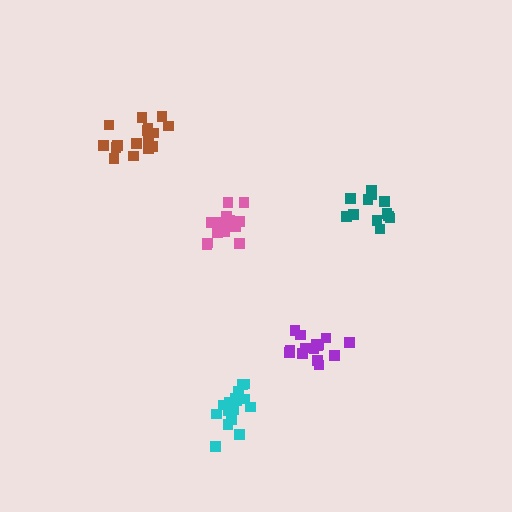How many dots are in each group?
Group 1: 15 dots, Group 2: 16 dots, Group 3: 12 dots, Group 4: 16 dots, Group 5: 16 dots (75 total).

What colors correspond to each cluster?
The clusters are colored: purple, pink, teal, brown, cyan.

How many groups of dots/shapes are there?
There are 5 groups.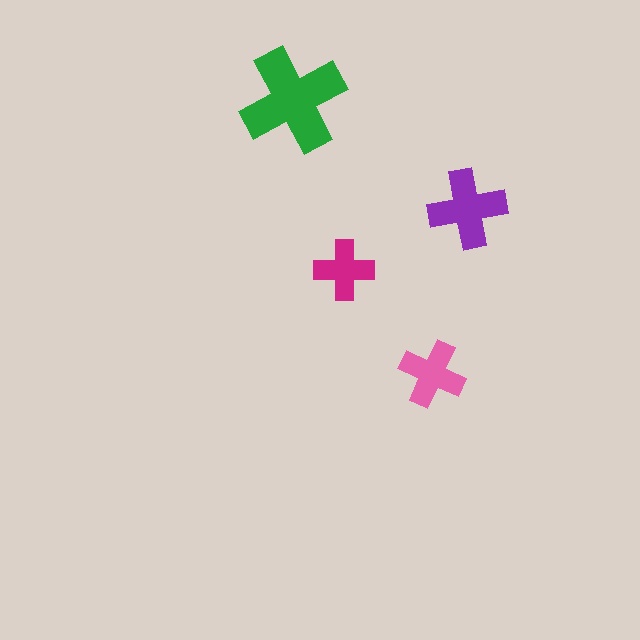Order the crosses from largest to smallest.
the green one, the purple one, the pink one, the magenta one.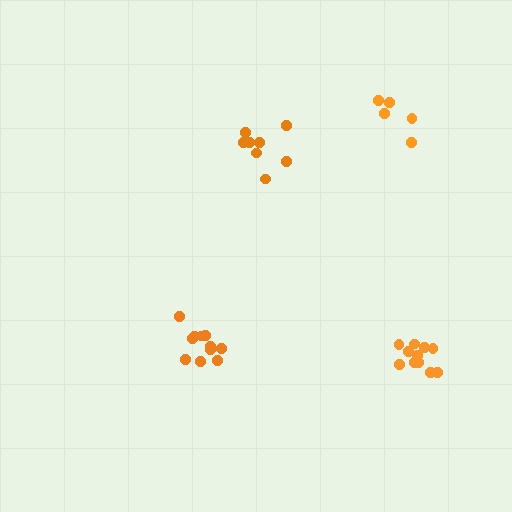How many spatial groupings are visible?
There are 4 spatial groupings.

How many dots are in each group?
Group 1: 8 dots, Group 2: 11 dots, Group 3: 11 dots, Group 4: 5 dots (35 total).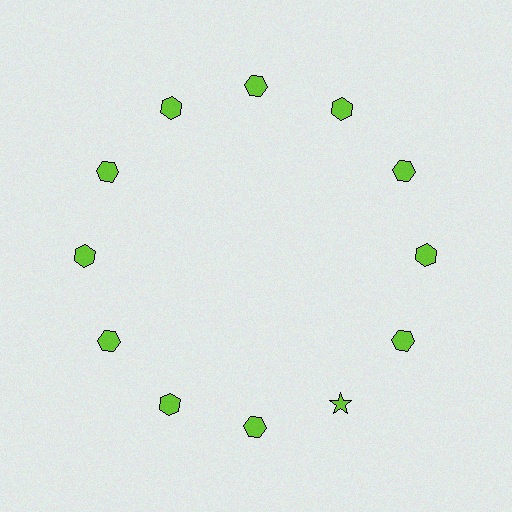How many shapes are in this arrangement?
There are 12 shapes arranged in a ring pattern.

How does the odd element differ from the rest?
It has a different shape: star instead of hexagon.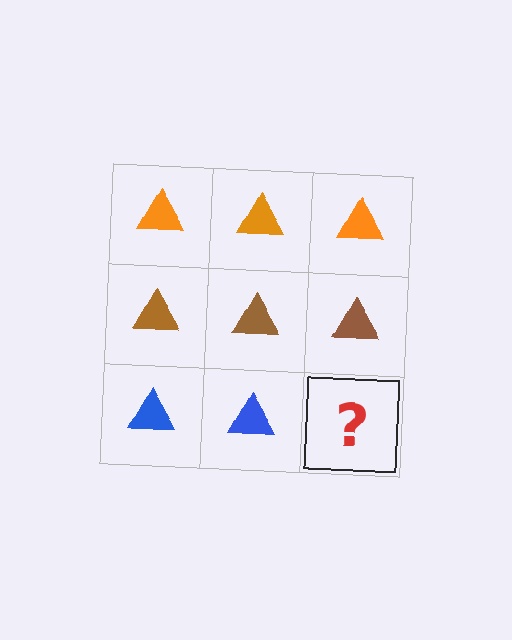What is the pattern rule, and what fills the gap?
The rule is that each row has a consistent color. The gap should be filled with a blue triangle.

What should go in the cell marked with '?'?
The missing cell should contain a blue triangle.